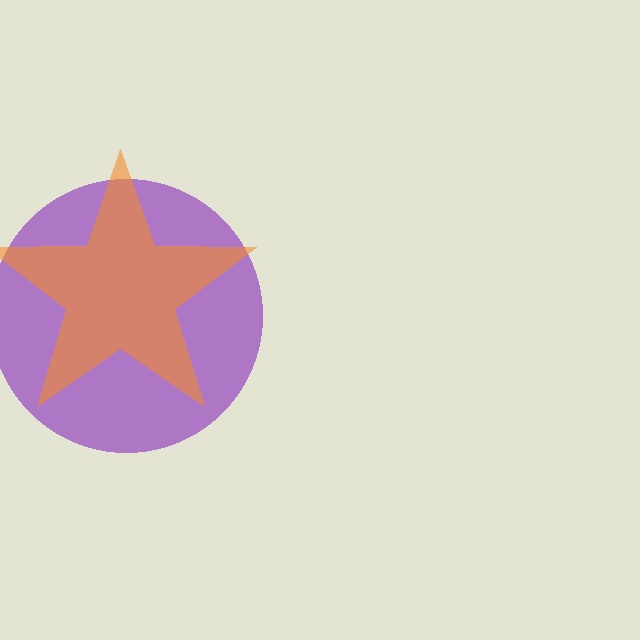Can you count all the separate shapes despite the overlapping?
Yes, there are 2 separate shapes.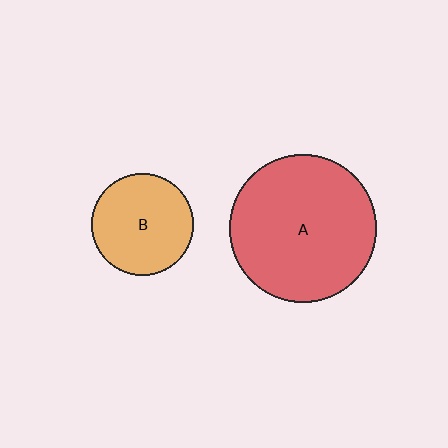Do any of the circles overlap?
No, none of the circles overlap.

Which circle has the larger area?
Circle A (red).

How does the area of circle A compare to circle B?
Approximately 2.1 times.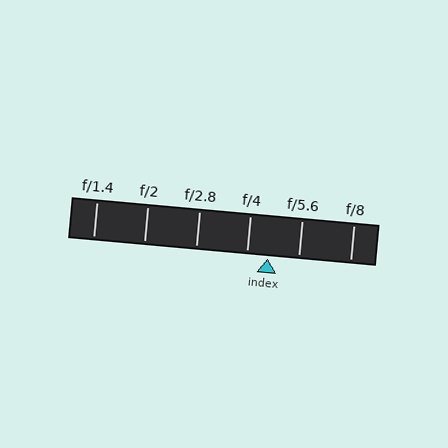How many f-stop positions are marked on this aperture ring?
There are 6 f-stop positions marked.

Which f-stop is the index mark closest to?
The index mark is closest to f/4.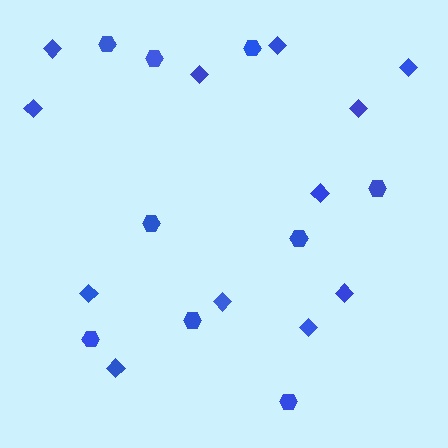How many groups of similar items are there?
There are 2 groups: one group of hexagons (9) and one group of diamonds (12).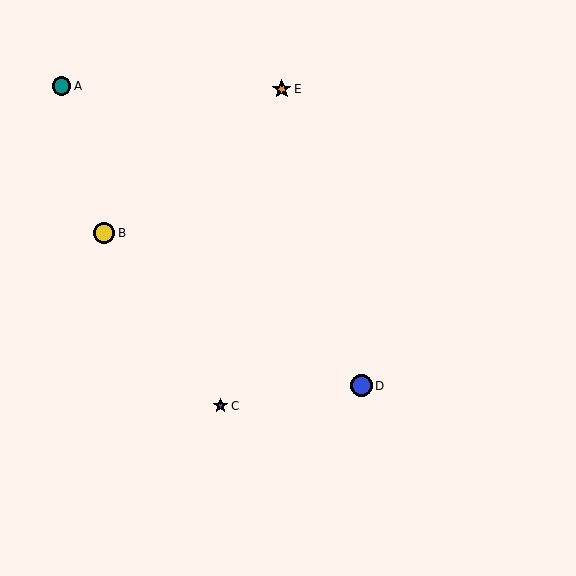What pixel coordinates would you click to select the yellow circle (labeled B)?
Click at (104, 233) to select the yellow circle B.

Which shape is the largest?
The blue circle (labeled D) is the largest.